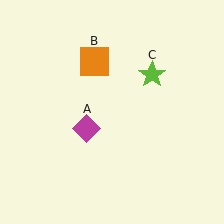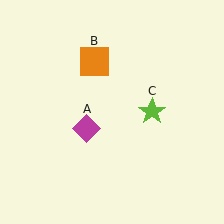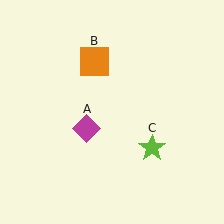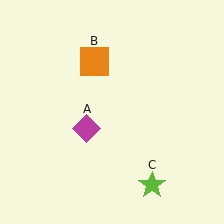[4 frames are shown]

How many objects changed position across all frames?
1 object changed position: lime star (object C).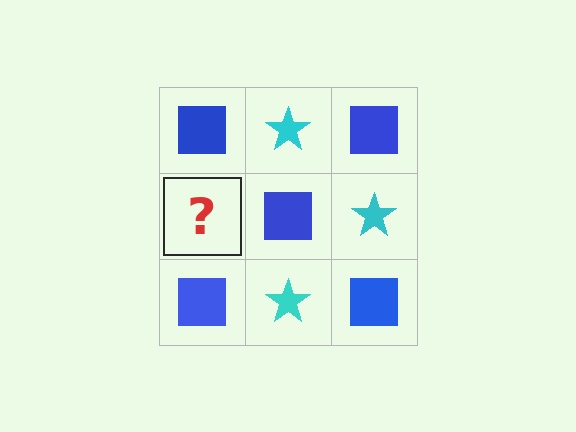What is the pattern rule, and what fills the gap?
The rule is that it alternates blue square and cyan star in a checkerboard pattern. The gap should be filled with a cyan star.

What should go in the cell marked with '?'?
The missing cell should contain a cyan star.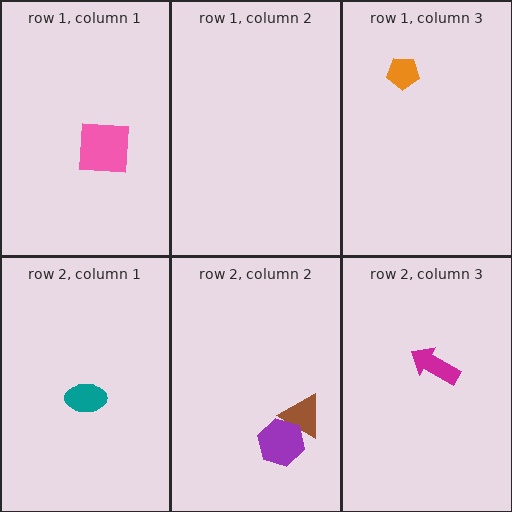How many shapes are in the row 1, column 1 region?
1.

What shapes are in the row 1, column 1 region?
The pink square.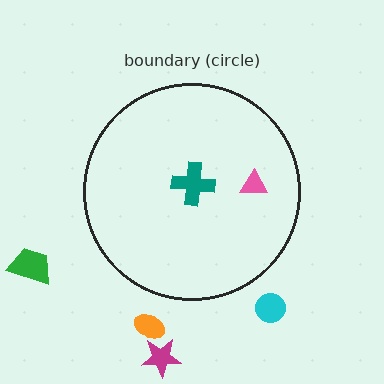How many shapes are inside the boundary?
2 inside, 4 outside.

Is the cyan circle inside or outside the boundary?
Outside.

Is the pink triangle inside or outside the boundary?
Inside.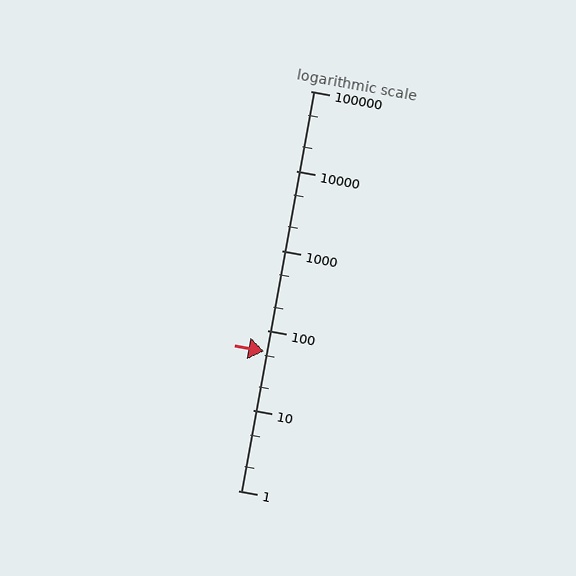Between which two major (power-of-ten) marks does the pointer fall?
The pointer is between 10 and 100.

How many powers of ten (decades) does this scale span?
The scale spans 5 decades, from 1 to 100000.